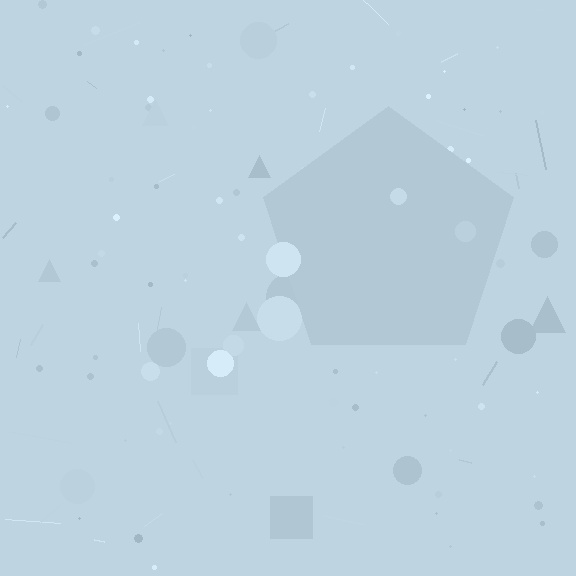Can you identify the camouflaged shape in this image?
The camouflaged shape is a pentagon.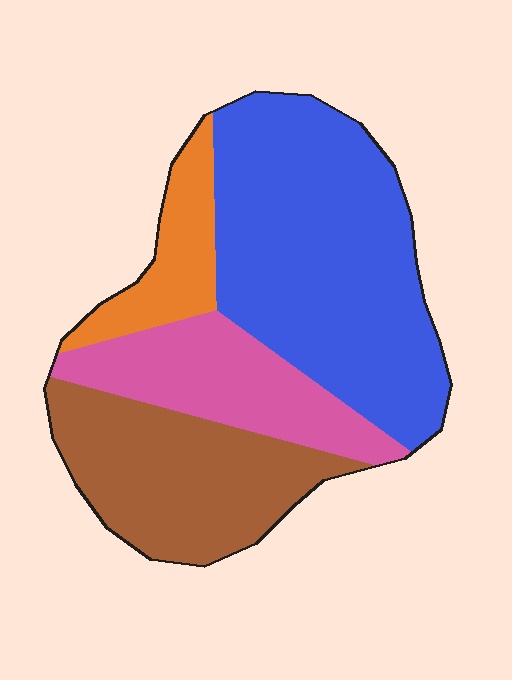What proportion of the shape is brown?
Brown covers around 25% of the shape.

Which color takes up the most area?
Blue, at roughly 45%.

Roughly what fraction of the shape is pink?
Pink takes up about one fifth (1/5) of the shape.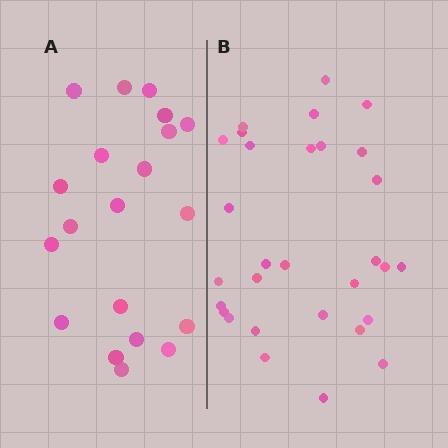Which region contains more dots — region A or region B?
Region B (the right region) has more dots.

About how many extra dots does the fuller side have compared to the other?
Region B has roughly 10 or so more dots than region A.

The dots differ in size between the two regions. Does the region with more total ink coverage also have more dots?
No. Region A has more total ink coverage because its dots are larger, but region B actually contains more individual dots. Total area can be misleading — the number of items is what matters here.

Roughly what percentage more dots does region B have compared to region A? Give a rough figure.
About 50% more.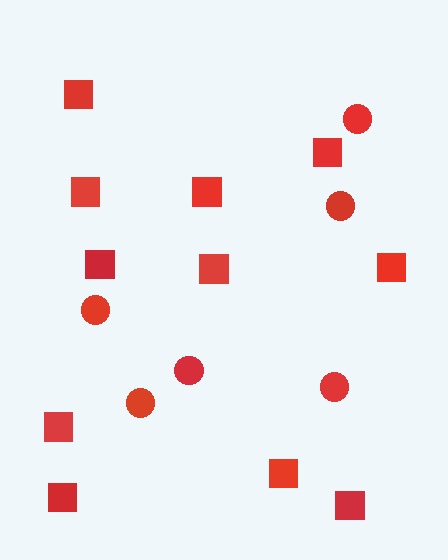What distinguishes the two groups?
There are 2 groups: one group of squares (11) and one group of circles (6).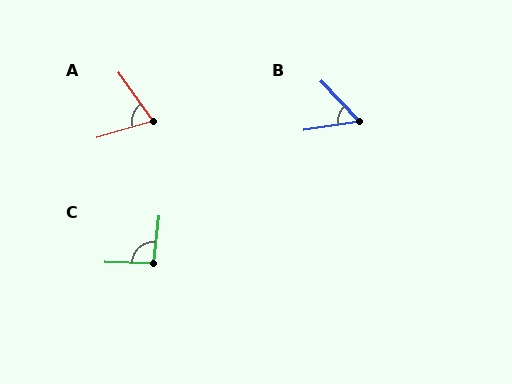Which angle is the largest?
C, at approximately 95 degrees.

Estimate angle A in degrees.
Approximately 70 degrees.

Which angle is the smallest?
B, at approximately 56 degrees.